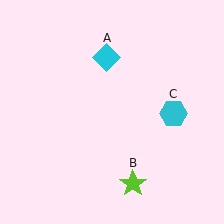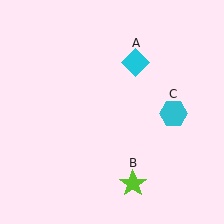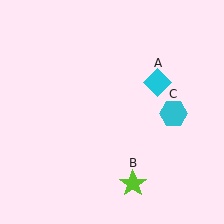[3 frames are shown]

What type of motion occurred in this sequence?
The cyan diamond (object A) rotated clockwise around the center of the scene.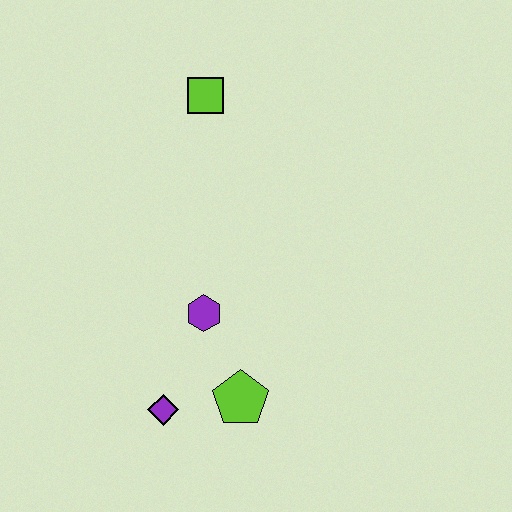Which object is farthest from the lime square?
The purple diamond is farthest from the lime square.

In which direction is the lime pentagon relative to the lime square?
The lime pentagon is below the lime square.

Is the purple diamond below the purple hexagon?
Yes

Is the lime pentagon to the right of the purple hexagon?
Yes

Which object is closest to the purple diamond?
The lime pentagon is closest to the purple diamond.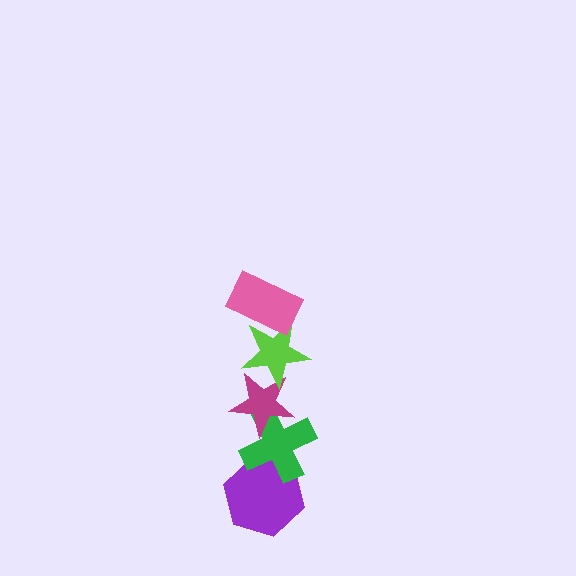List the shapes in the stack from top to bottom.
From top to bottom: the pink rectangle, the lime star, the magenta star, the green cross, the purple hexagon.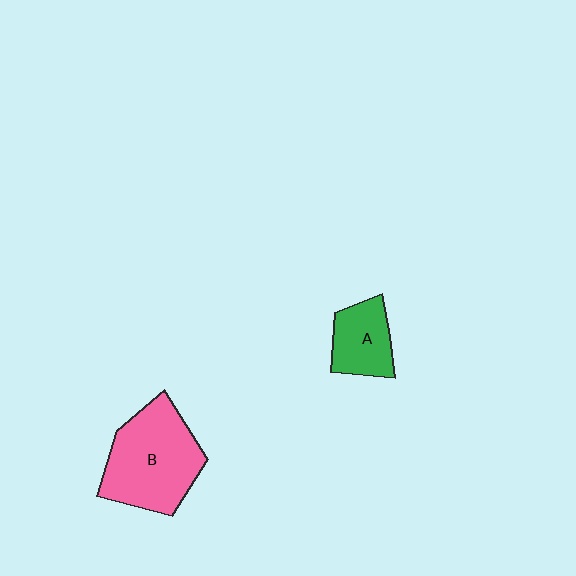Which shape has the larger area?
Shape B (pink).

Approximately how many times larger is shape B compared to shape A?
Approximately 2.1 times.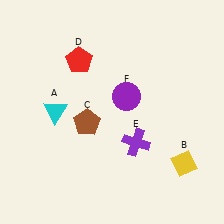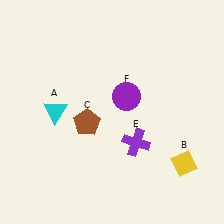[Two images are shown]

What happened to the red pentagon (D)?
The red pentagon (D) was removed in Image 2. It was in the top-left area of Image 1.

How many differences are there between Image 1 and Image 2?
There is 1 difference between the two images.